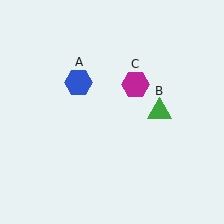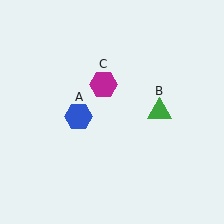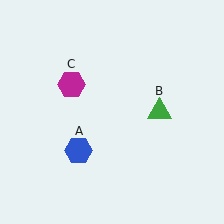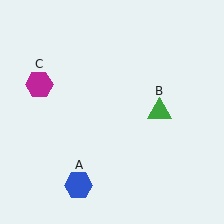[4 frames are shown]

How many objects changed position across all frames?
2 objects changed position: blue hexagon (object A), magenta hexagon (object C).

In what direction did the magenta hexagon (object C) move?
The magenta hexagon (object C) moved left.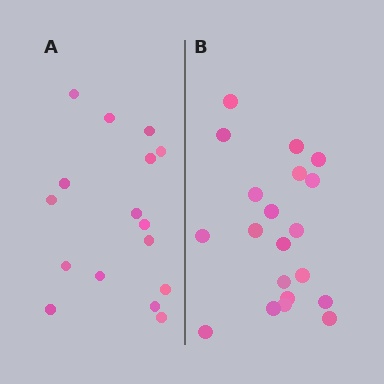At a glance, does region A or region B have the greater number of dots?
Region B (the right region) has more dots.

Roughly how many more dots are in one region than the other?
Region B has about 4 more dots than region A.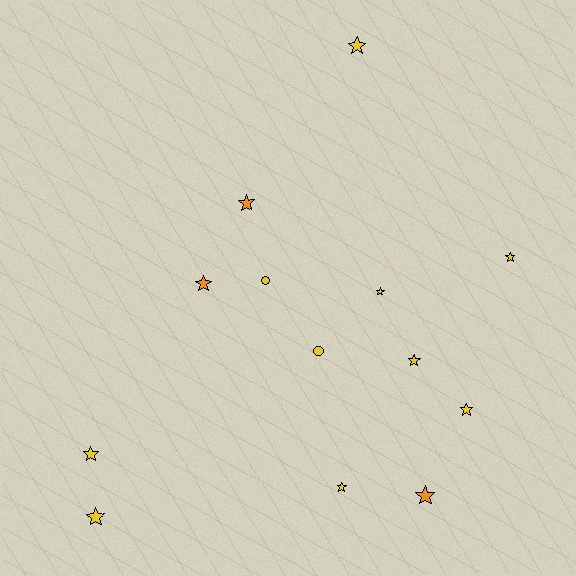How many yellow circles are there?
There are 2 yellow circles.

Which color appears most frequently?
Yellow, with 10 objects.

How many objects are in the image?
There are 13 objects.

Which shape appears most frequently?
Star, with 11 objects.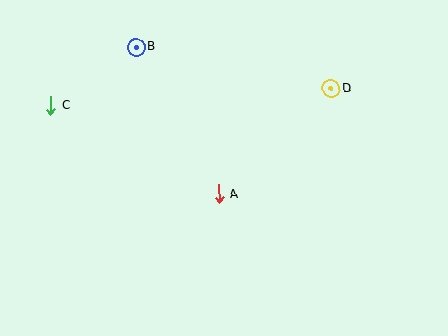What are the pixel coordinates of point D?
Point D is at (331, 88).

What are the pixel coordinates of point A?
Point A is at (219, 194).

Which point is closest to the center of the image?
Point A at (219, 194) is closest to the center.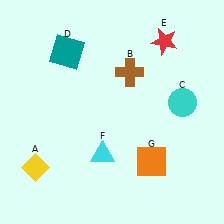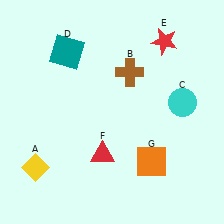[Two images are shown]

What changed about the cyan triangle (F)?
In Image 1, F is cyan. In Image 2, it changed to red.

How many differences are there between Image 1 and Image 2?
There is 1 difference between the two images.